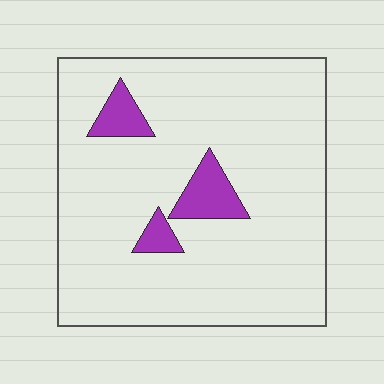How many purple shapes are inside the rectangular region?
3.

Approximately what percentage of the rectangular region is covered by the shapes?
Approximately 10%.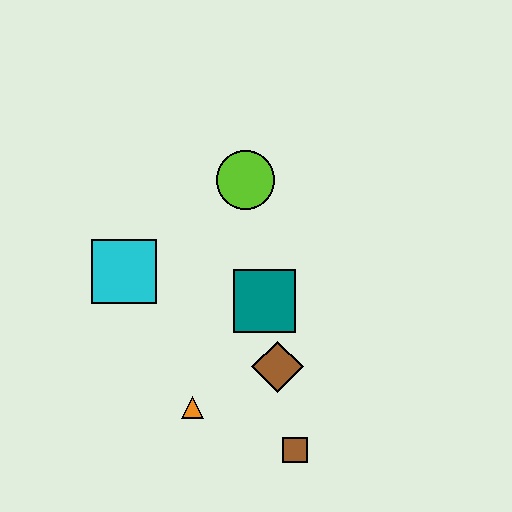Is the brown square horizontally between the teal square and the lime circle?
No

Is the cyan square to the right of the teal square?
No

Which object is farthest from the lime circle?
The brown square is farthest from the lime circle.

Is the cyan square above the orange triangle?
Yes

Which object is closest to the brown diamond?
The teal square is closest to the brown diamond.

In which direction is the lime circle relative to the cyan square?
The lime circle is to the right of the cyan square.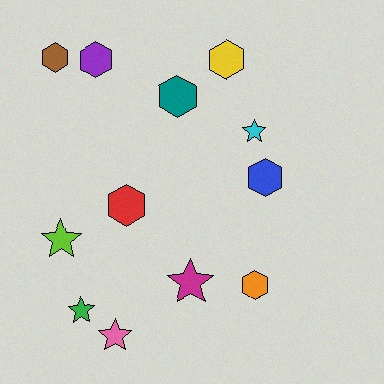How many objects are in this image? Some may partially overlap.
There are 12 objects.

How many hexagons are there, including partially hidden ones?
There are 7 hexagons.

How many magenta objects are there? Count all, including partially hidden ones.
There is 1 magenta object.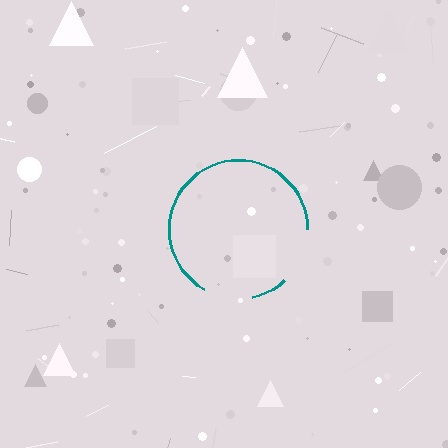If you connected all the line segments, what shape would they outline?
They would outline a circle.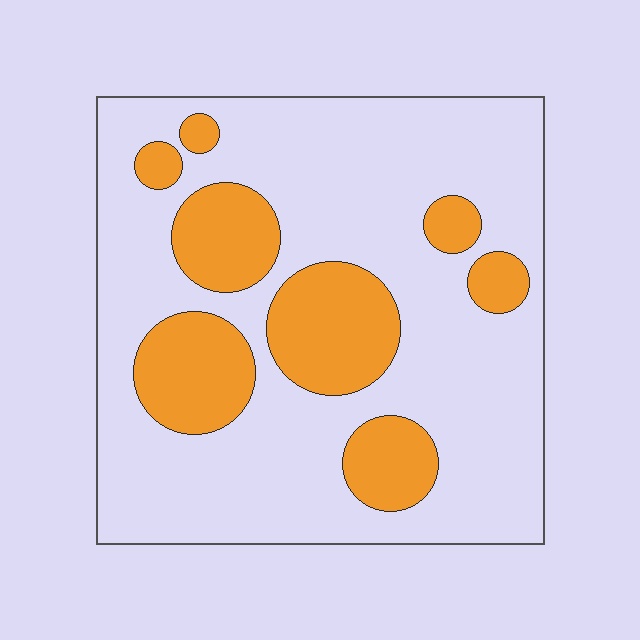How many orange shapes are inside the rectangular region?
8.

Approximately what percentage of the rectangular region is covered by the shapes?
Approximately 25%.